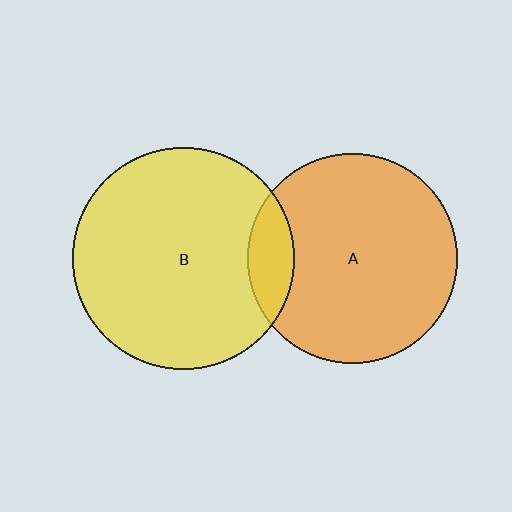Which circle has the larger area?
Circle B (yellow).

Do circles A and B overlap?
Yes.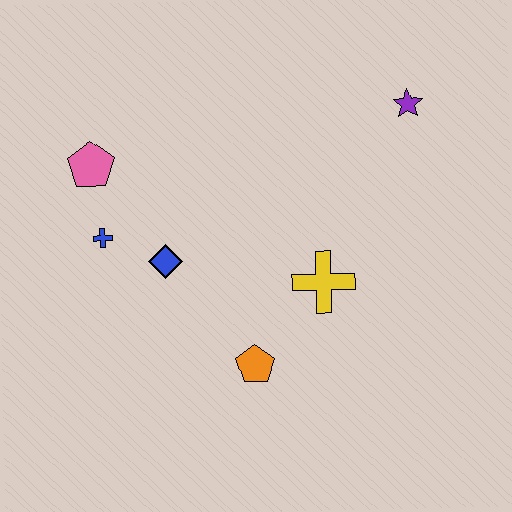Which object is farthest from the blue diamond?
The purple star is farthest from the blue diamond.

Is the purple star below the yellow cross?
No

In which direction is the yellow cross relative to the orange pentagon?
The yellow cross is above the orange pentagon.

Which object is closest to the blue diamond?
The blue cross is closest to the blue diamond.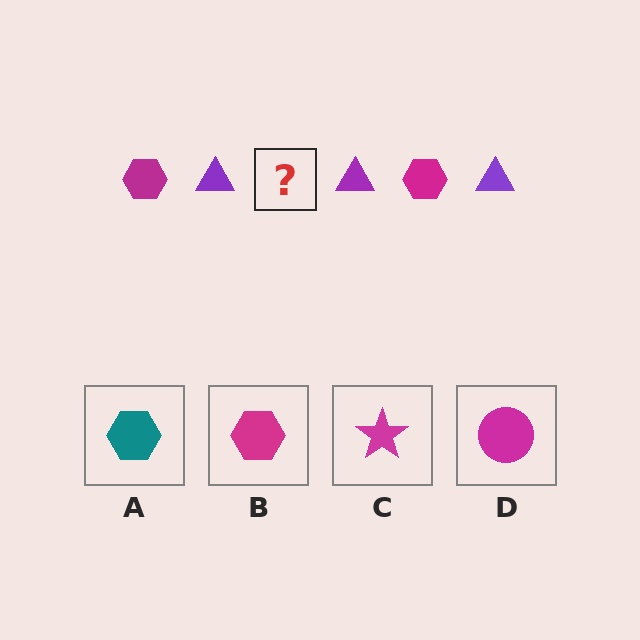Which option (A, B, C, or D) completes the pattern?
B.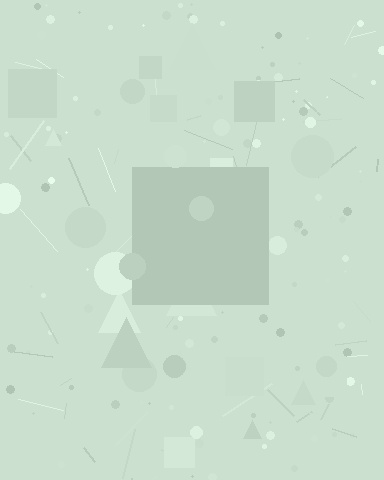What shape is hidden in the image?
A square is hidden in the image.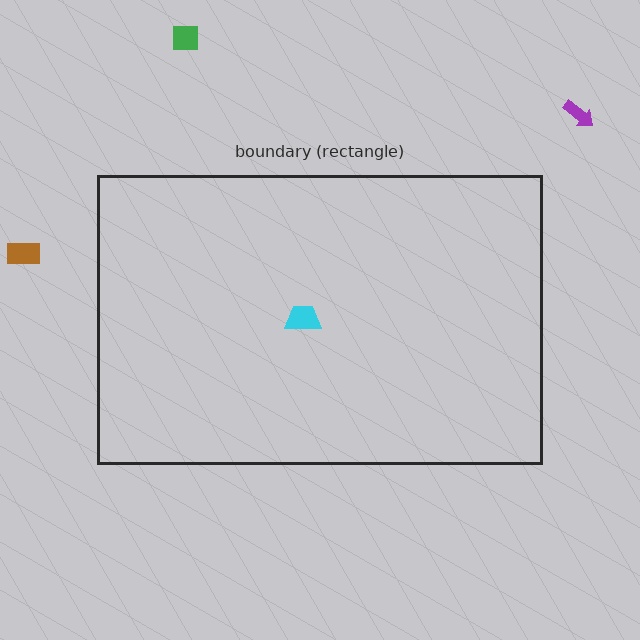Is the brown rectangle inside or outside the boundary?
Outside.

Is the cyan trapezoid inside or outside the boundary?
Inside.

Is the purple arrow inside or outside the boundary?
Outside.